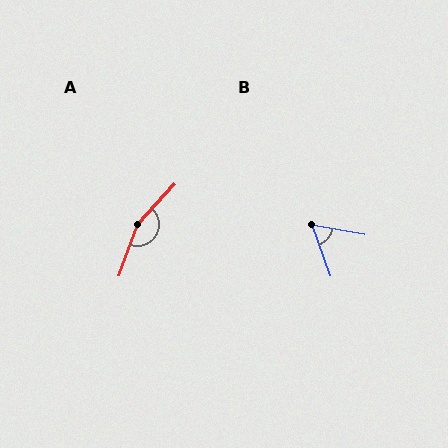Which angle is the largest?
A, at approximately 157 degrees.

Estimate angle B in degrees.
Approximately 60 degrees.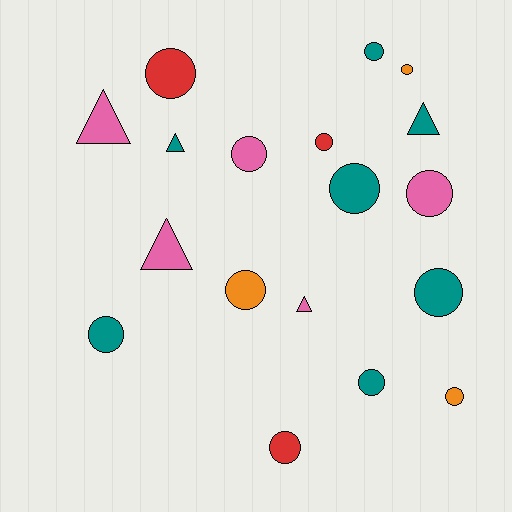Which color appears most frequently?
Teal, with 7 objects.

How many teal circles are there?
There are 5 teal circles.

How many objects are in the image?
There are 18 objects.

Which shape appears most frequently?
Circle, with 13 objects.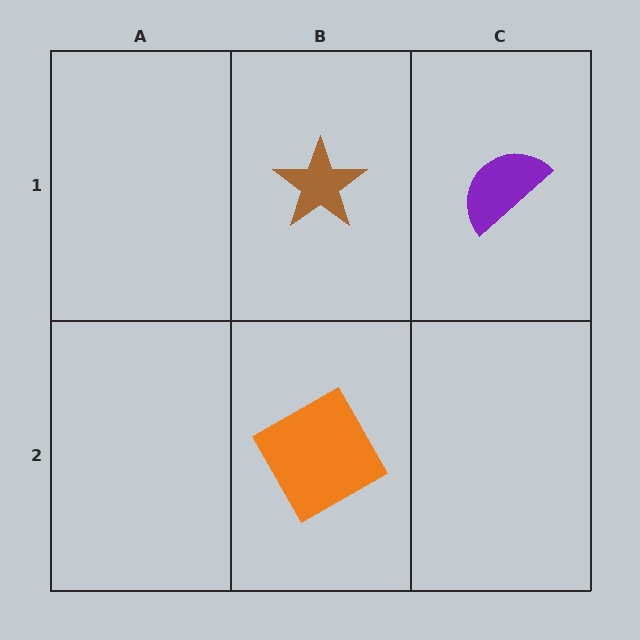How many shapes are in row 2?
1 shape.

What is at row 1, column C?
A purple semicircle.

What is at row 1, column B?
A brown star.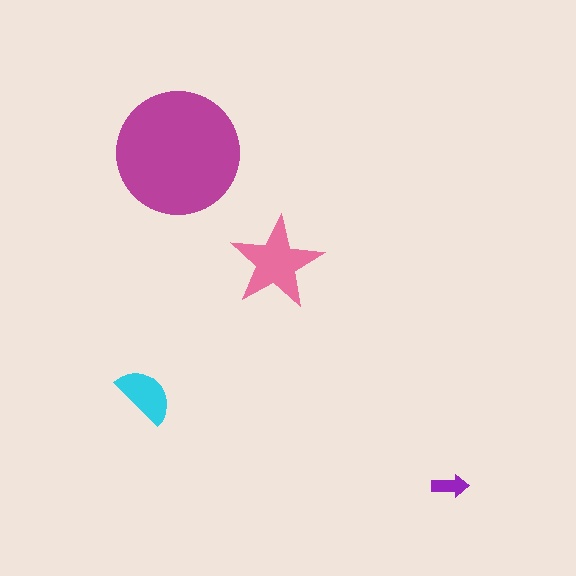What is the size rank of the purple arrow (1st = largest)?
4th.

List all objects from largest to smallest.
The magenta circle, the pink star, the cyan semicircle, the purple arrow.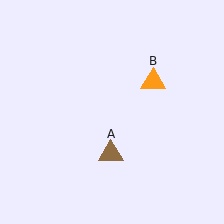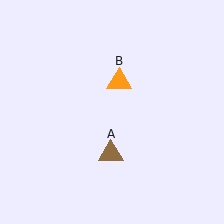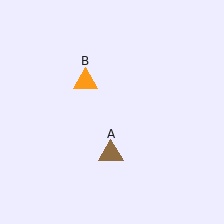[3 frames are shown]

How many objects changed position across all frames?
1 object changed position: orange triangle (object B).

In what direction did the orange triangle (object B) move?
The orange triangle (object B) moved left.